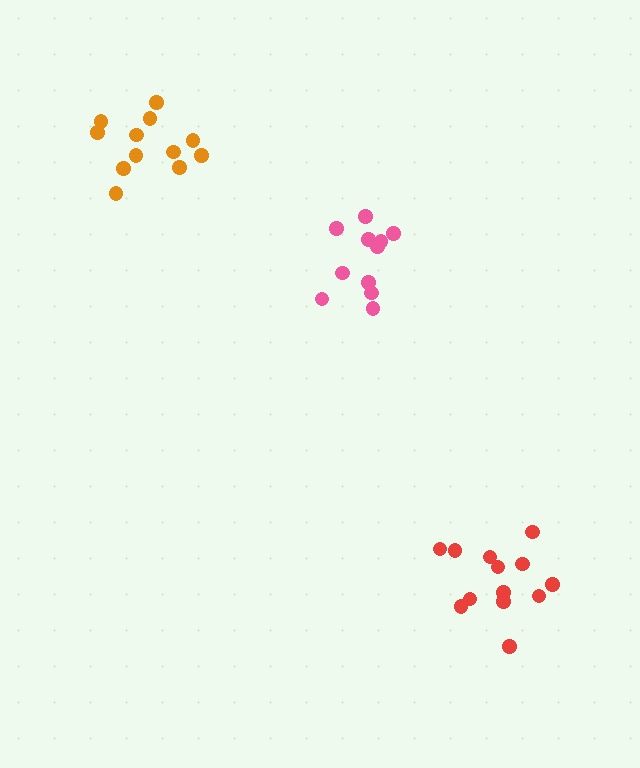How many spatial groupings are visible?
There are 3 spatial groupings.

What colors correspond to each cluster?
The clusters are colored: pink, red, orange.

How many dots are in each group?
Group 1: 11 dots, Group 2: 13 dots, Group 3: 12 dots (36 total).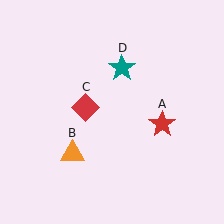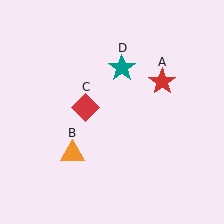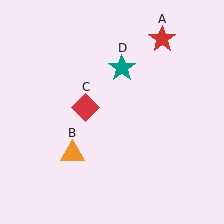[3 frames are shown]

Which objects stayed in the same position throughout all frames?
Orange triangle (object B) and red diamond (object C) and teal star (object D) remained stationary.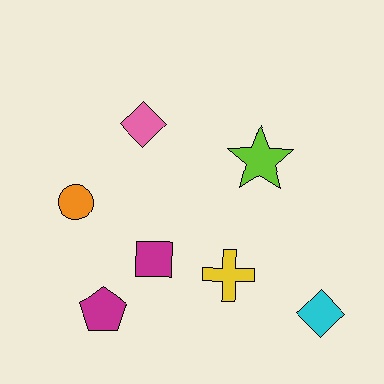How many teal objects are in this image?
There are no teal objects.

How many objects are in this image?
There are 7 objects.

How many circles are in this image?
There is 1 circle.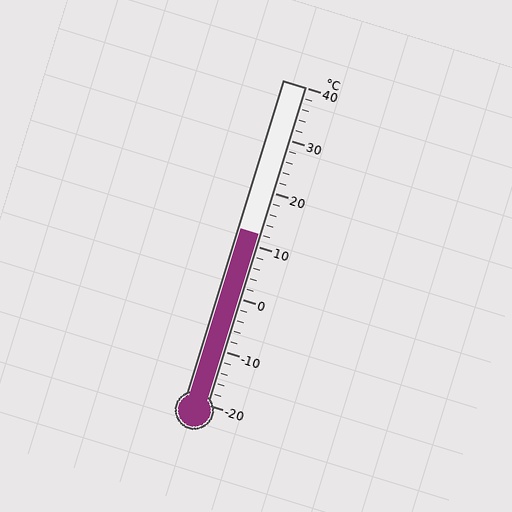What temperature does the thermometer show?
The thermometer shows approximately 12°C.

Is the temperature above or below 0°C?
The temperature is above 0°C.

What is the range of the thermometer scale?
The thermometer scale ranges from -20°C to 40°C.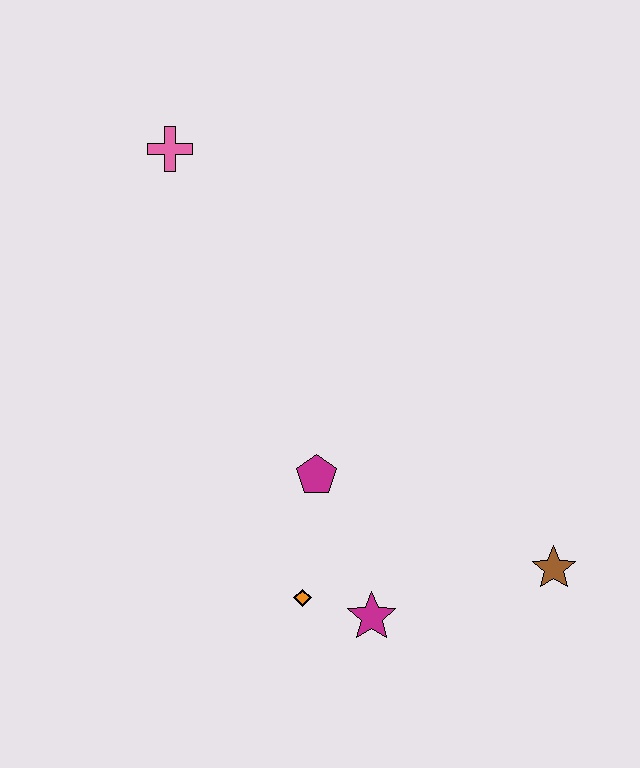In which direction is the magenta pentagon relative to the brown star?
The magenta pentagon is to the left of the brown star.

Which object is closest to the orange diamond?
The magenta star is closest to the orange diamond.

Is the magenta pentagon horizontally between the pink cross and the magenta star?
Yes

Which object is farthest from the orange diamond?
The pink cross is farthest from the orange diamond.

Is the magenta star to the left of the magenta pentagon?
No